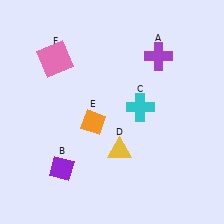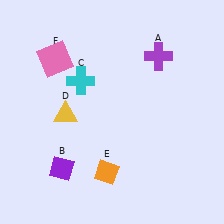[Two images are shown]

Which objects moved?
The objects that moved are: the cyan cross (C), the yellow triangle (D), the orange diamond (E).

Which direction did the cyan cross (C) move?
The cyan cross (C) moved left.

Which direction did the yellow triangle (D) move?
The yellow triangle (D) moved left.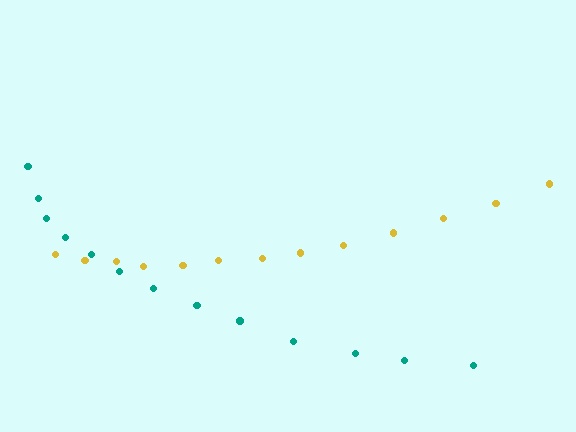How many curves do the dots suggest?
There are 2 distinct paths.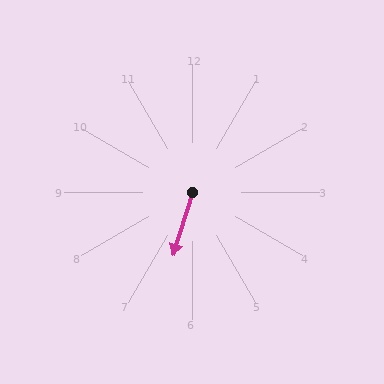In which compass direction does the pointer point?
South.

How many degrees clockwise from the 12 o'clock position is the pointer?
Approximately 197 degrees.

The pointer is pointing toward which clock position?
Roughly 7 o'clock.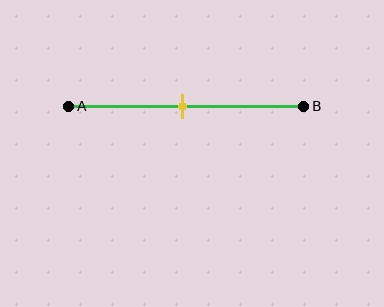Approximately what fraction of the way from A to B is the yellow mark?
The yellow mark is approximately 50% of the way from A to B.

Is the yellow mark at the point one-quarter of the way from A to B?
No, the mark is at about 50% from A, not at the 25% one-quarter point.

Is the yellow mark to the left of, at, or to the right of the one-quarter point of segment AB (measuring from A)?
The yellow mark is to the right of the one-quarter point of segment AB.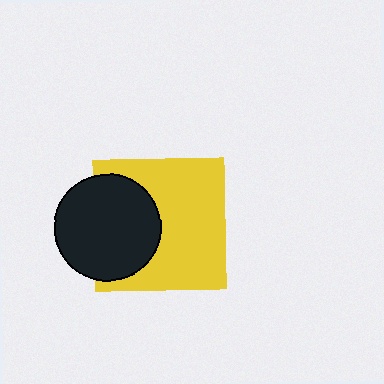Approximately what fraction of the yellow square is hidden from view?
Roughly 35% of the yellow square is hidden behind the black circle.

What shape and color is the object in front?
The object in front is a black circle.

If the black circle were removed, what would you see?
You would see the complete yellow square.